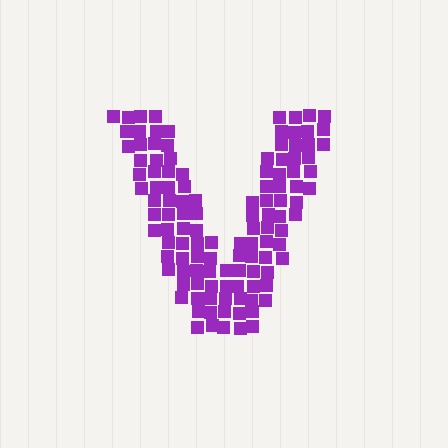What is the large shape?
The large shape is the letter V.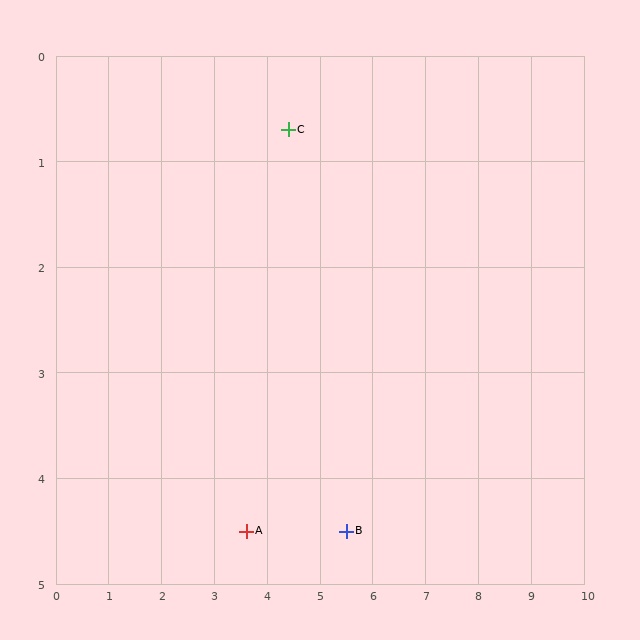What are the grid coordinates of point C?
Point C is at approximately (4.4, 0.7).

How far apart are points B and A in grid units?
Points B and A are about 1.9 grid units apart.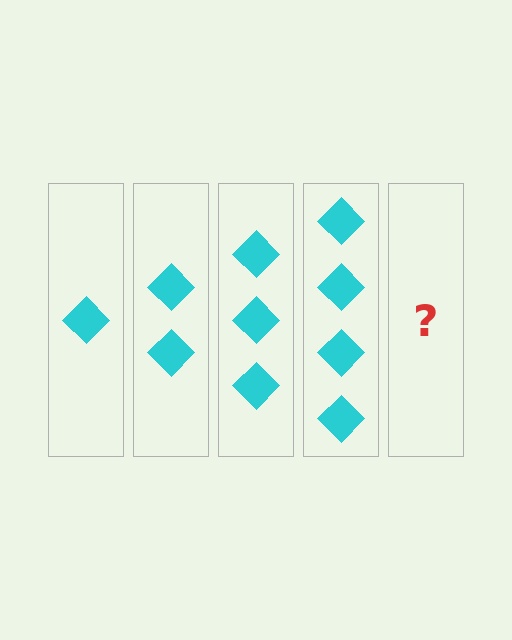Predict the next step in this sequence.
The next step is 5 diamonds.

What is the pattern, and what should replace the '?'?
The pattern is that each step adds one more diamond. The '?' should be 5 diamonds.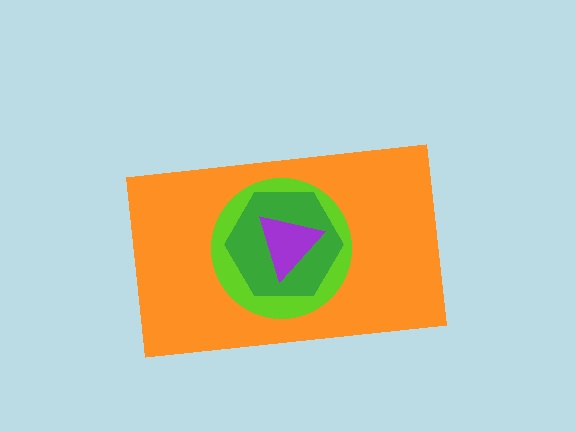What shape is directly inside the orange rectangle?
The lime circle.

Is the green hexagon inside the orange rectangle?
Yes.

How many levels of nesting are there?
4.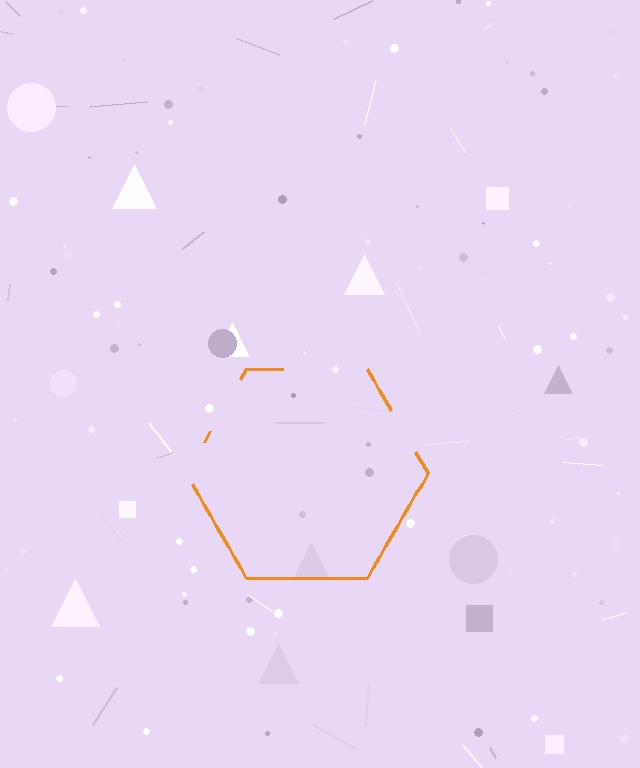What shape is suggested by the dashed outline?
The dashed outline suggests a hexagon.